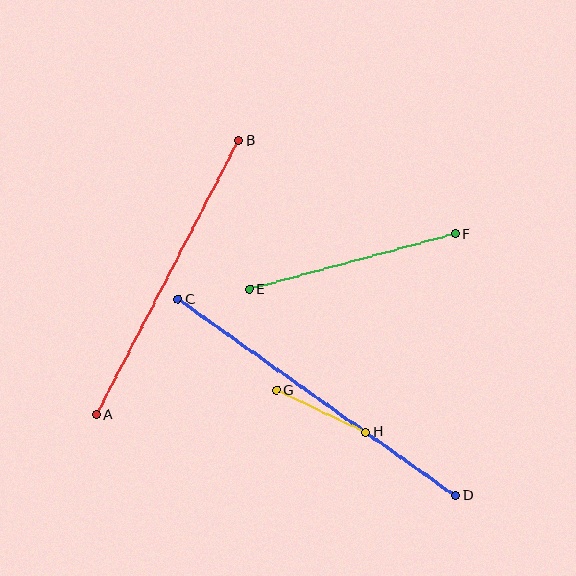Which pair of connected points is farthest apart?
Points C and D are farthest apart.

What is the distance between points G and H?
The distance is approximately 99 pixels.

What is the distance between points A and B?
The distance is approximately 309 pixels.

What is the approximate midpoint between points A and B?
The midpoint is at approximately (167, 278) pixels.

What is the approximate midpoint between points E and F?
The midpoint is at approximately (352, 262) pixels.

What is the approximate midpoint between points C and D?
The midpoint is at approximately (317, 397) pixels.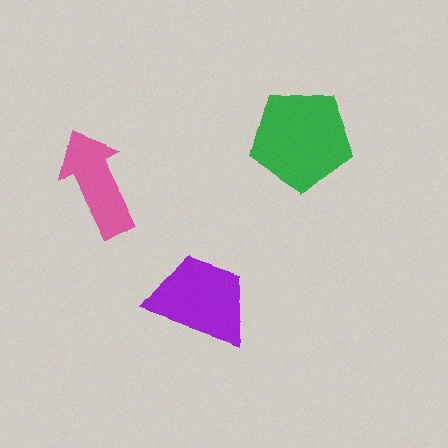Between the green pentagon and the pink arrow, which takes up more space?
The green pentagon.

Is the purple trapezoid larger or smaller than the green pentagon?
Smaller.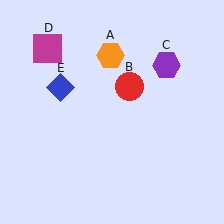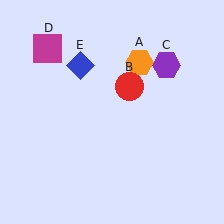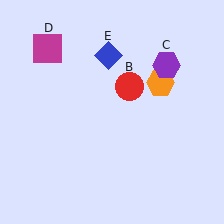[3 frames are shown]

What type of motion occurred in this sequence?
The orange hexagon (object A), blue diamond (object E) rotated clockwise around the center of the scene.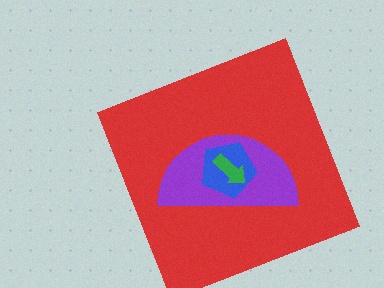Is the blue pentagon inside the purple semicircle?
Yes.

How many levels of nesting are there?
4.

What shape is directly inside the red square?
The purple semicircle.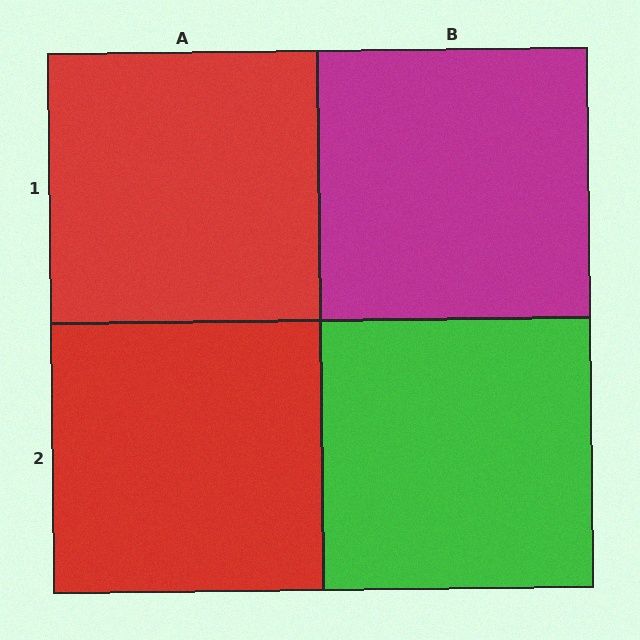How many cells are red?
2 cells are red.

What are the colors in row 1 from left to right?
Red, magenta.